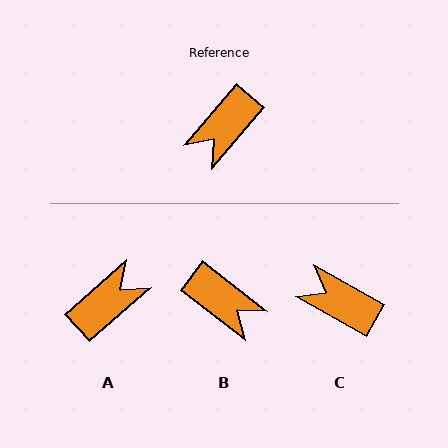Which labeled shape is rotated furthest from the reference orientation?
A, about 172 degrees away.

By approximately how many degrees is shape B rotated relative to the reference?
Approximately 93 degrees counter-clockwise.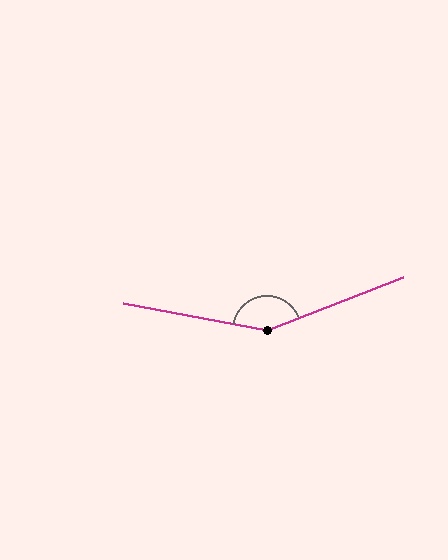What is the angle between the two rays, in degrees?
Approximately 148 degrees.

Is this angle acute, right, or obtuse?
It is obtuse.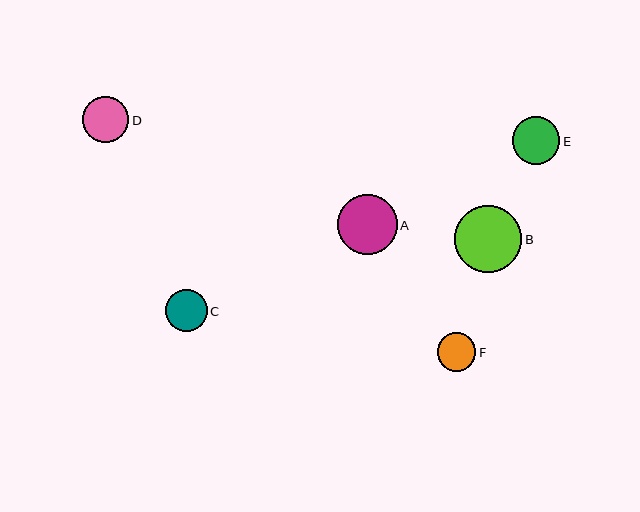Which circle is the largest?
Circle B is the largest with a size of approximately 68 pixels.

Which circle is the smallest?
Circle F is the smallest with a size of approximately 38 pixels.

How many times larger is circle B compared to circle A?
Circle B is approximately 1.1 times the size of circle A.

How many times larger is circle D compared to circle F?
Circle D is approximately 1.2 times the size of circle F.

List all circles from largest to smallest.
From largest to smallest: B, A, E, D, C, F.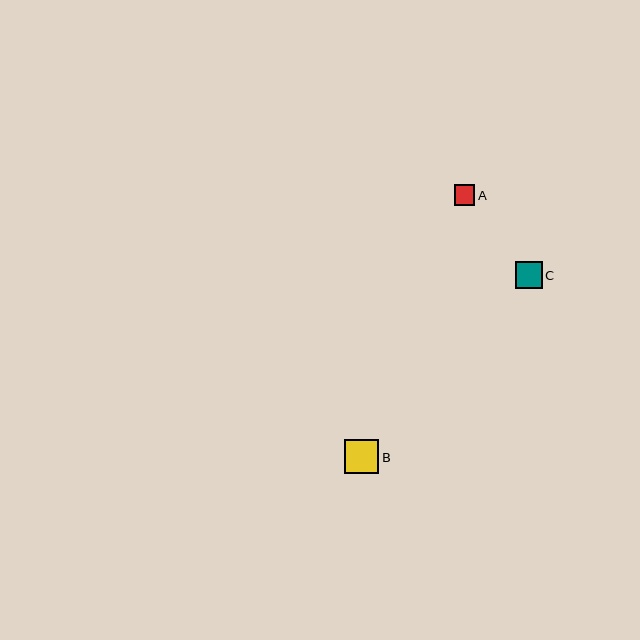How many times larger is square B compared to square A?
Square B is approximately 1.7 times the size of square A.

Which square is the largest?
Square B is the largest with a size of approximately 34 pixels.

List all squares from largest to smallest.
From largest to smallest: B, C, A.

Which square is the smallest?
Square A is the smallest with a size of approximately 20 pixels.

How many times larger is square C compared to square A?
Square C is approximately 1.3 times the size of square A.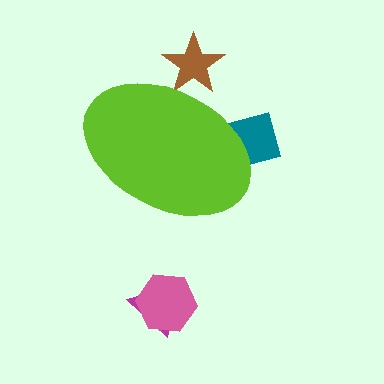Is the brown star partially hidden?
Yes, the brown star is partially hidden behind the lime ellipse.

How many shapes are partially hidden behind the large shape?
2 shapes are partially hidden.